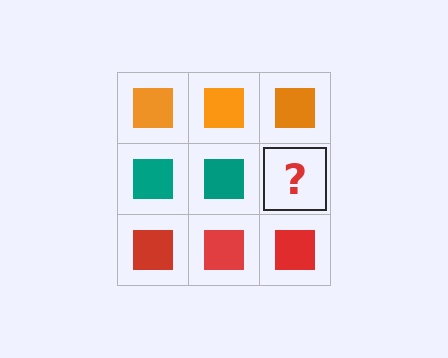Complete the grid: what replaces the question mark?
The question mark should be replaced with a teal square.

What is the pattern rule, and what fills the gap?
The rule is that each row has a consistent color. The gap should be filled with a teal square.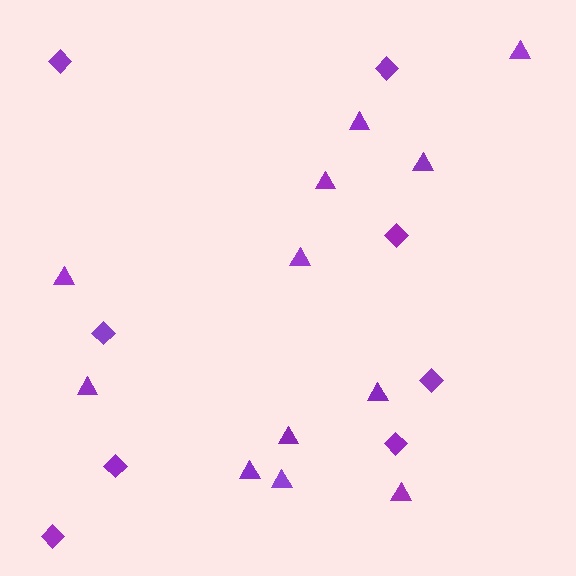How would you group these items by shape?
There are 2 groups: one group of diamonds (8) and one group of triangles (12).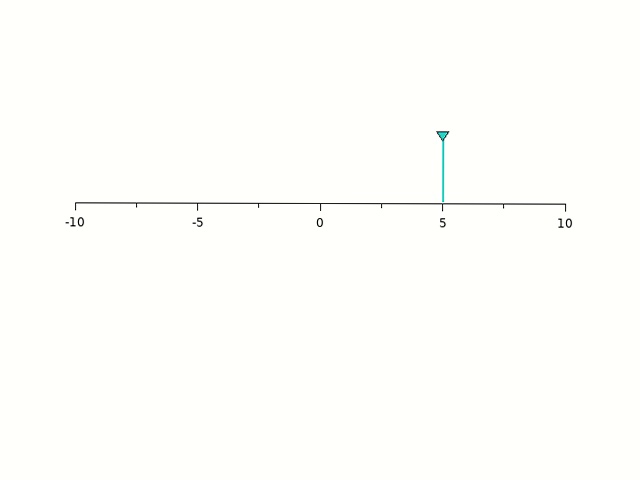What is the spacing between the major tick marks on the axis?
The major ticks are spaced 5 apart.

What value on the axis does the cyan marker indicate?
The marker indicates approximately 5.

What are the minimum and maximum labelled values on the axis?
The axis runs from -10 to 10.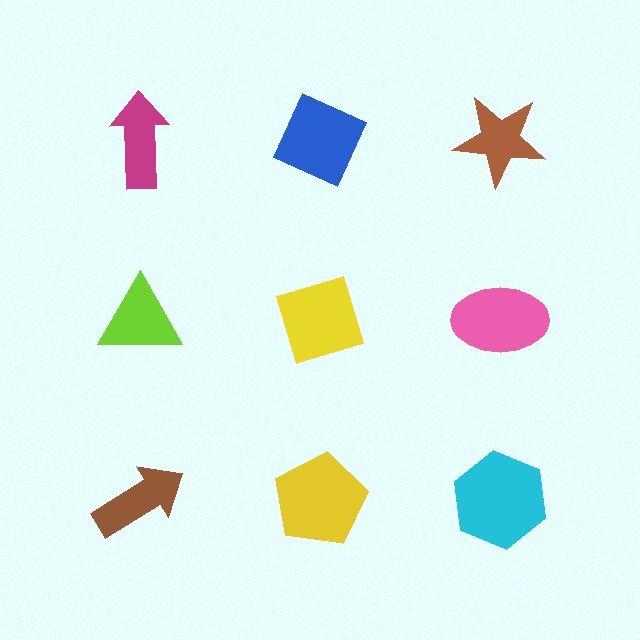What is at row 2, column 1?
A lime triangle.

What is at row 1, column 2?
A blue diamond.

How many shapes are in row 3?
3 shapes.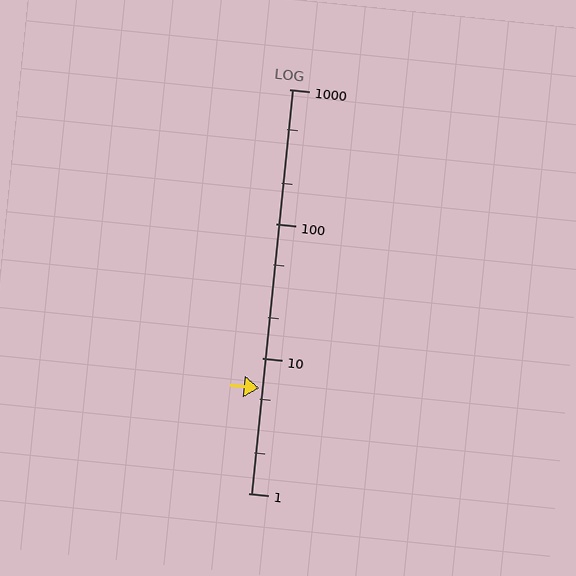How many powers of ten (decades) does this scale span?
The scale spans 3 decades, from 1 to 1000.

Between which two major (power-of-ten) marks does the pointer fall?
The pointer is between 1 and 10.